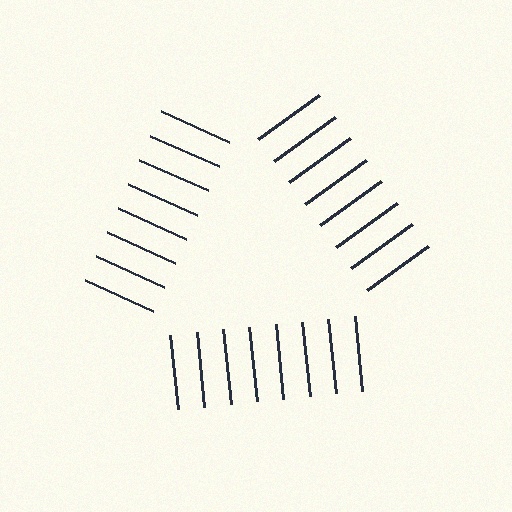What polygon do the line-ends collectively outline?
An illusory triangle — the line segments terminate on its edges but no continuous stroke is drawn.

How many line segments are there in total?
24 — 8 along each of the 3 edges.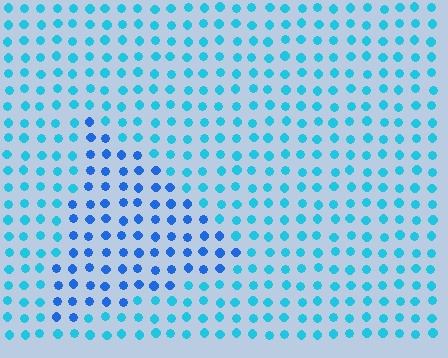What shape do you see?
I see a triangle.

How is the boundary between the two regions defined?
The boundary is defined purely by a slight shift in hue (about 29 degrees). Spacing, size, and orientation are identical on both sides.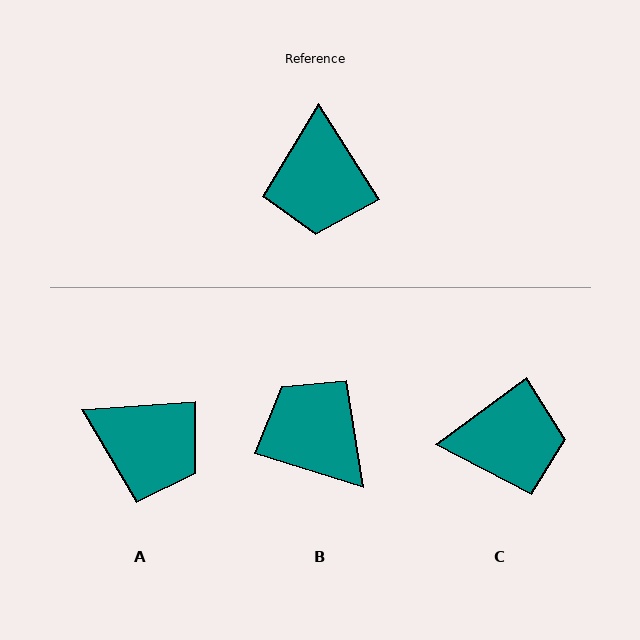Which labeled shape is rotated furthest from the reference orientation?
B, about 139 degrees away.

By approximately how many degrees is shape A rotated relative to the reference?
Approximately 62 degrees counter-clockwise.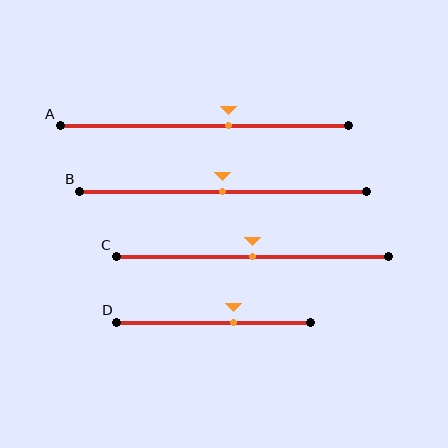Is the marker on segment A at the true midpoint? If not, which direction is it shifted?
No, the marker on segment A is shifted to the right by about 8% of the segment length.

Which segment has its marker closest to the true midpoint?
Segment B has its marker closest to the true midpoint.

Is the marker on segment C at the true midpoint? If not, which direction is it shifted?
Yes, the marker on segment C is at the true midpoint.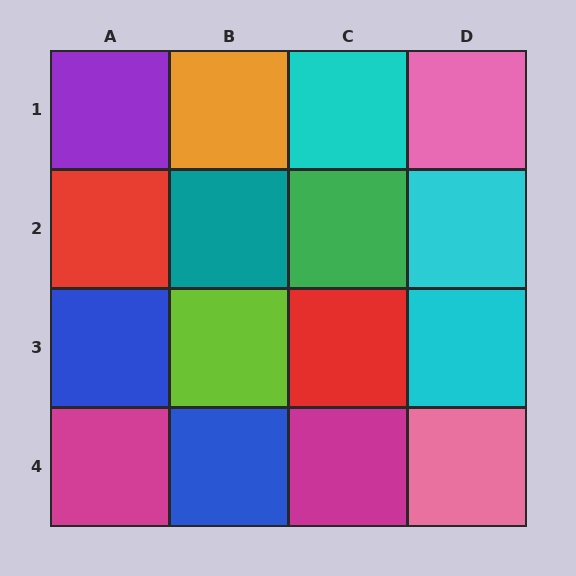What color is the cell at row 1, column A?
Purple.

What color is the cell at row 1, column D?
Pink.